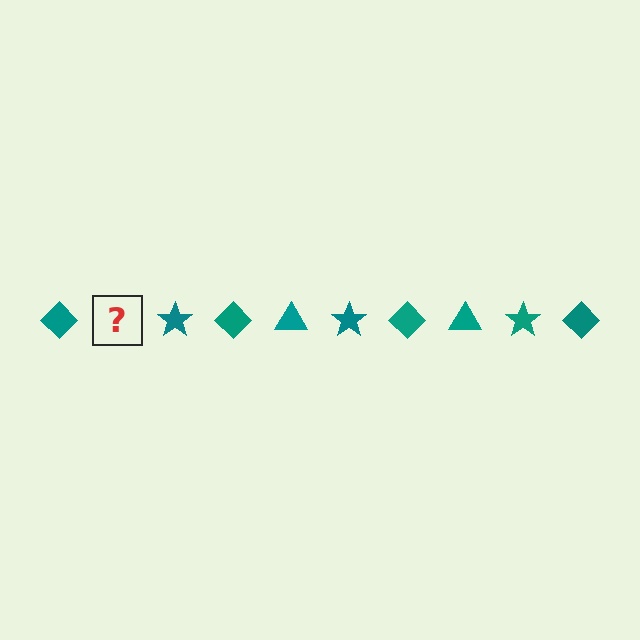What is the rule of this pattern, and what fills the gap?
The rule is that the pattern cycles through diamond, triangle, star shapes in teal. The gap should be filled with a teal triangle.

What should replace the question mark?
The question mark should be replaced with a teal triangle.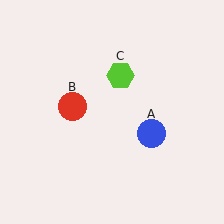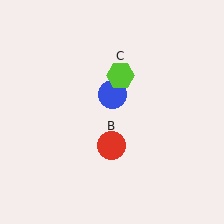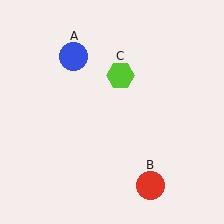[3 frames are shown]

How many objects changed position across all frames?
2 objects changed position: blue circle (object A), red circle (object B).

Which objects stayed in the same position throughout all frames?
Lime hexagon (object C) remained stationary.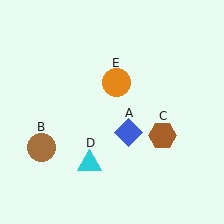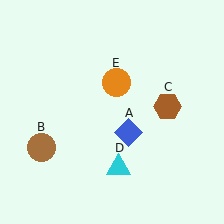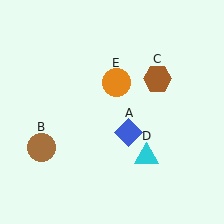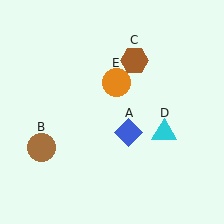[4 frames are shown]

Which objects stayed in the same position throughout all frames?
Blue diamond (object A) and brown circle (object B) and orange circle (object E) remained stationary.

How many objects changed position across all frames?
2 objects changed position: brown hexagon (object C), cyan triangle (object D).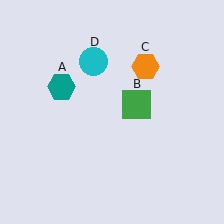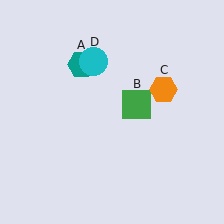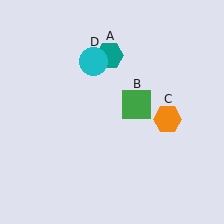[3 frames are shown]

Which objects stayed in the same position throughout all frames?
Green square (object B) and cyan circle (object D) remained stationary.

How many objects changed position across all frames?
2 objects changed position: teal hexagon (object A), orange hexagon (object C).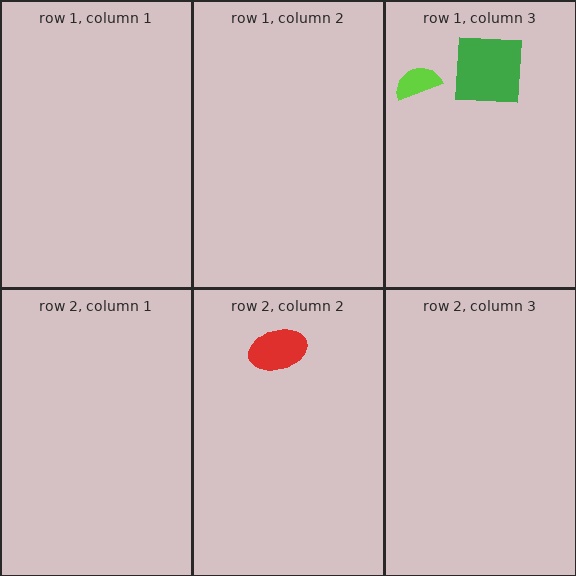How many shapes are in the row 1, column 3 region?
2.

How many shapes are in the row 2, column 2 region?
1.